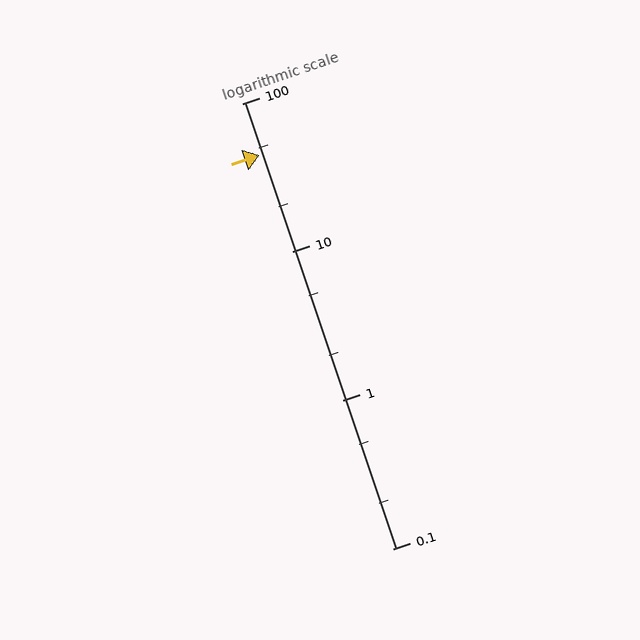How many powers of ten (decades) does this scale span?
The scale spans 3 decades, from 0.1 to 100.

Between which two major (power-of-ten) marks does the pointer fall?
The pointer is between 10 and 100.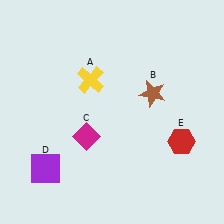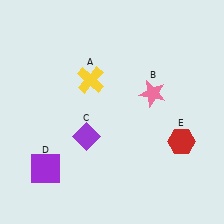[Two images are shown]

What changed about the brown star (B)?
In Image 1, B is brown. In Image 2, it changed to pink.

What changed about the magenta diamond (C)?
In Image 1, C is magenta. In Image 2, it changed to purple.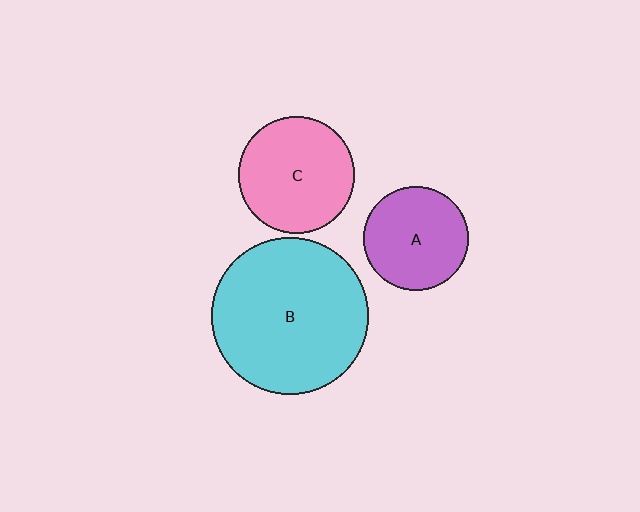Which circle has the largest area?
Circle B (cyan).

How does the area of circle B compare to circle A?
Approximately 2.2 times.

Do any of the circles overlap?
No, none of the circles overlap.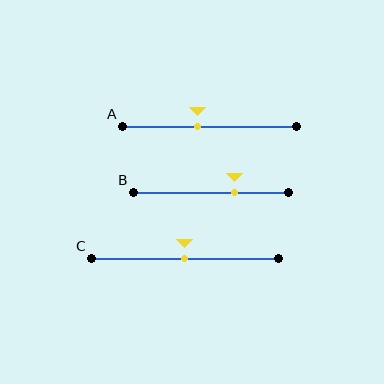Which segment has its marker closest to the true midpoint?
Segment C has its marker closest to the true midpoint.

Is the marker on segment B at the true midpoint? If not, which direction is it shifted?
No, the marker on segment B is shifted to the right by about 15% of the segment length.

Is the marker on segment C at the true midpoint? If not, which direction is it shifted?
Yes, the marker on segment C is at the true midpoint.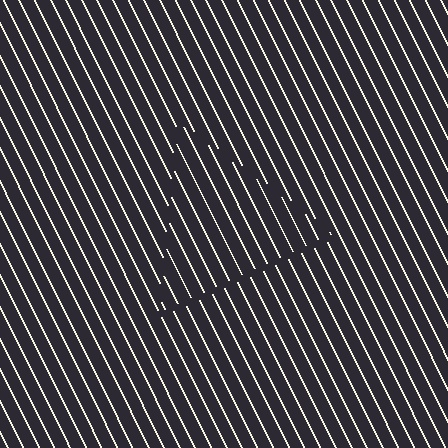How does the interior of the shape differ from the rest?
The interior of the shape contains the same grating, shifted by half a period — the contour is defined by the phase discontinuity where line-ends from the inner and outer gratings abut.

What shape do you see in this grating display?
An illusory triangle. The interior of the shape contains the same grating, shifted by half a period — the contour is defined by the phase discontinuity where line-ends from the inner and outer gratings abut.